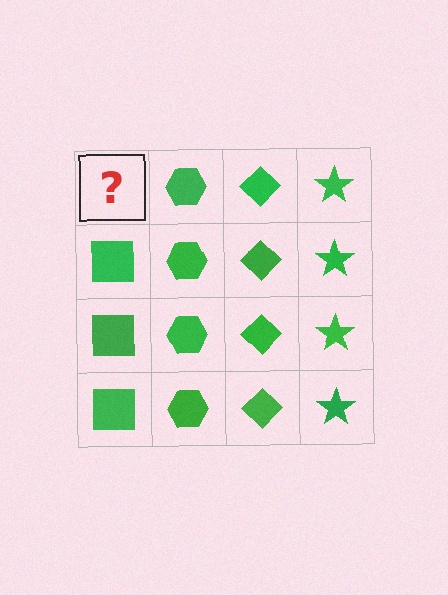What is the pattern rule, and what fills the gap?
The rule is that each column has a consistent shape. The gap should be filled with a green square.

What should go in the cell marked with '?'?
The missing cell should contain a green square.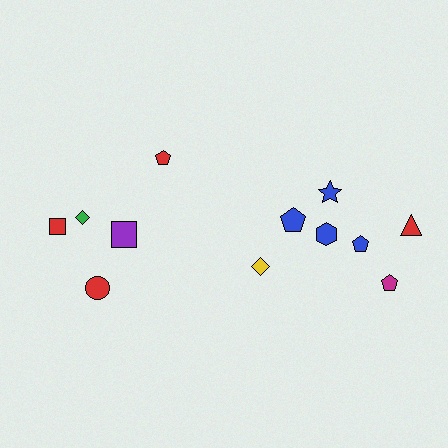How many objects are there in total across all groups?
There are 12 objects.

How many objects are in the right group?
There are 7 objects.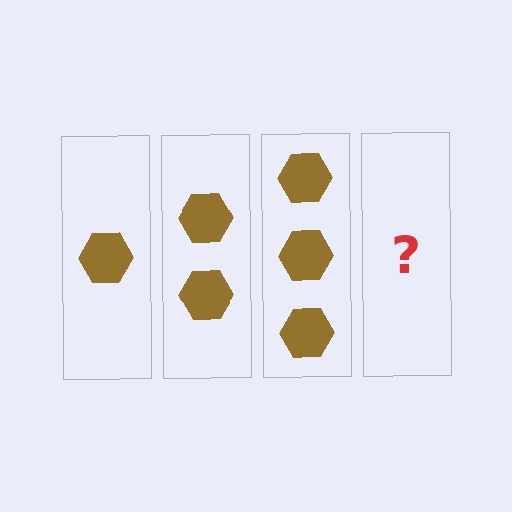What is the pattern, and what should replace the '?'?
The pattern is that each step adds one more hexagon. The '?' should be 4 hexagons.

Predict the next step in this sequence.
The next step is 4 hexagons.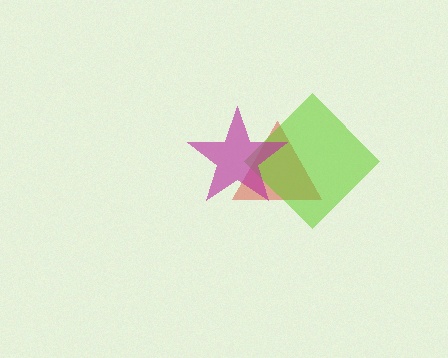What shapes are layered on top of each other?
The layered shapes are: a red triangle, a lime diamond, a magenta star.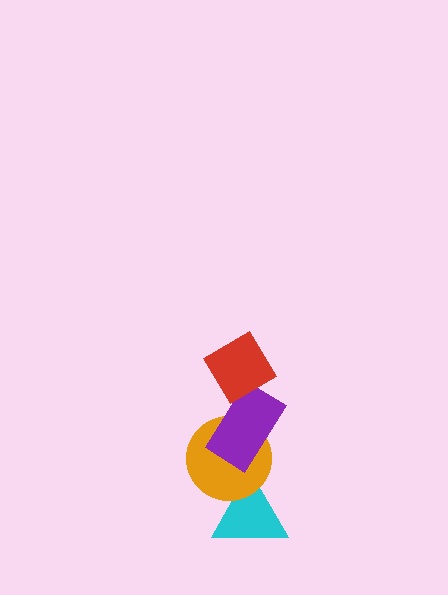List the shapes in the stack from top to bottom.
From top to bottom: the red diamond, the purple rectangle, the orange circle, the cyan triangle.